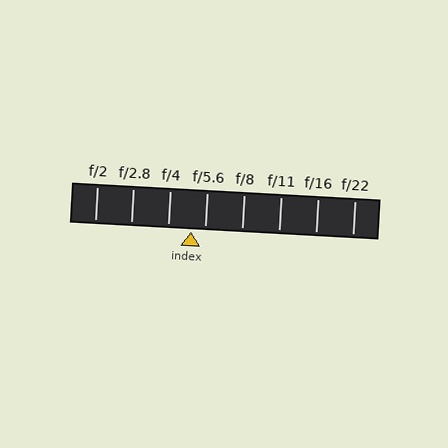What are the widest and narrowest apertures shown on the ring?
The widest aperture shown is f/2 and the narrowest is f/22.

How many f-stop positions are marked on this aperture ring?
There are 8 f-stop positions marked.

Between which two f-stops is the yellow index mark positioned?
The index mark is between f/4 and f/5.6.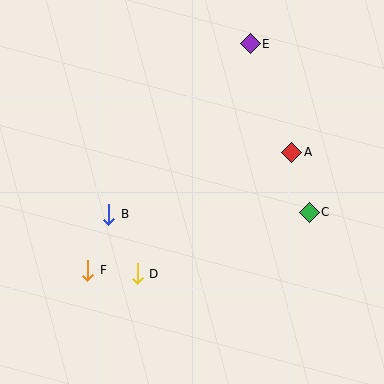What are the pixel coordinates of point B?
Point B is at (109, 214).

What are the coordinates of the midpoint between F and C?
The midpoint between F and C is at (198, 241).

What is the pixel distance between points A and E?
The distance between A and E is 116 pixels.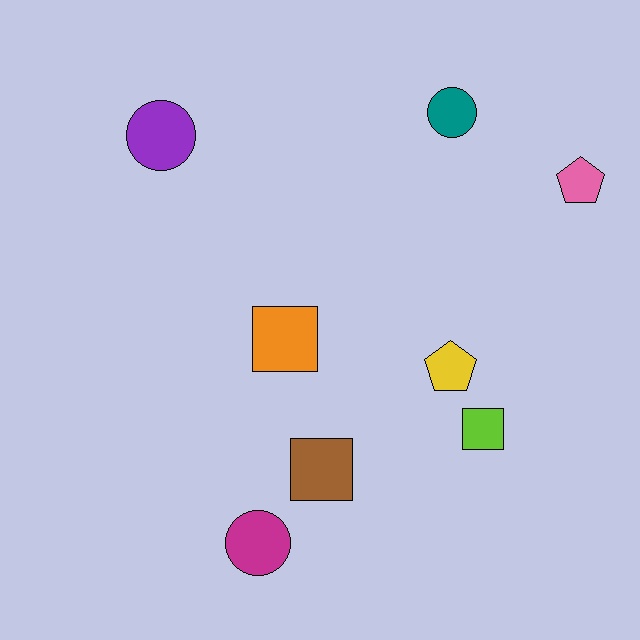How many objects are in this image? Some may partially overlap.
There are 8 objects.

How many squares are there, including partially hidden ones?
There are 3 squares.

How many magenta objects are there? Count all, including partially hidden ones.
There is 1 magenta object.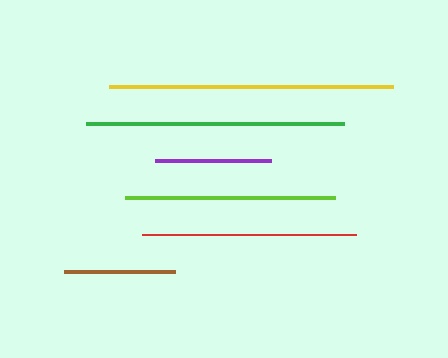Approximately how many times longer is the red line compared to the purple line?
The red line is approximately 1.8 times the length of the purple line.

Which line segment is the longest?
The yellow line is the longest at approximately 284 pixels.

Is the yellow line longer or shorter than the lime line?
The yellow line is longer than the lime line.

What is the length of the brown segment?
The brown segment is approximately 111 pixels long.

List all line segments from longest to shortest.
From longest to shortest: yellow, green, red, lime, purple, brown.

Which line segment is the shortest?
The brown line is the shortest at approximately 111 pixels.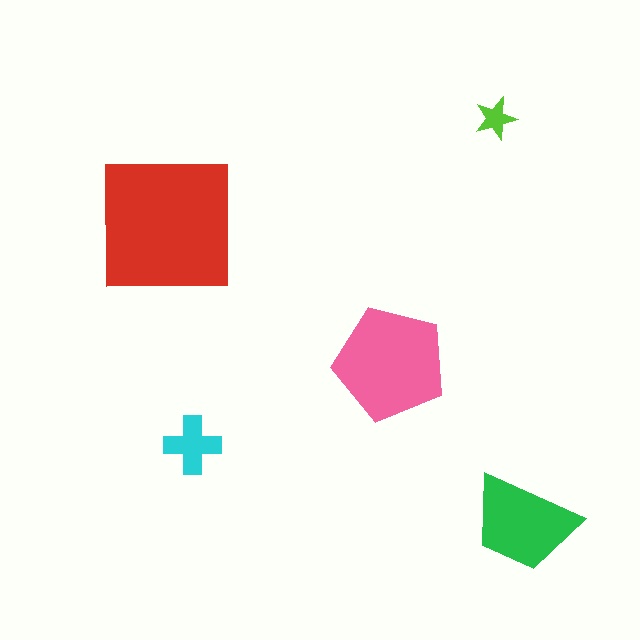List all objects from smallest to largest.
The lime star, the cyan cross, the green trapezoid, the pink pentagon, the red square.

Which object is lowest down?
The green trapezoid is bottommost.